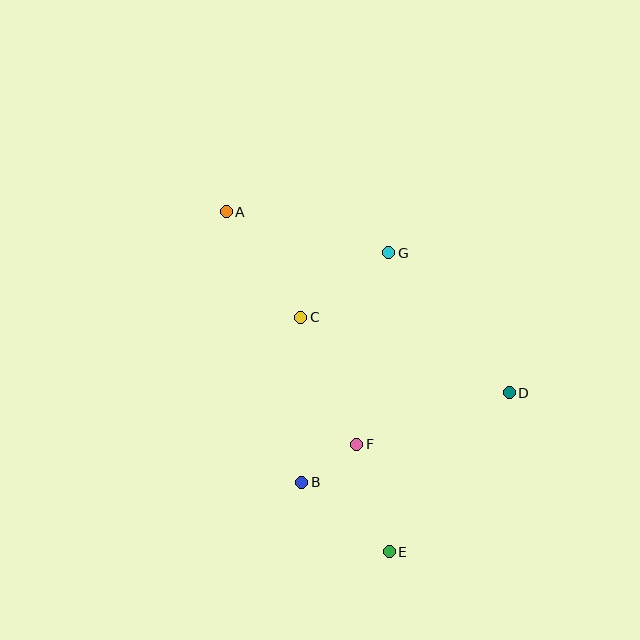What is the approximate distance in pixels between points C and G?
The distance between C and G is approximately 109 pixels.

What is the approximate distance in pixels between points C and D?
The distance between C and D is approximately 222 pixels.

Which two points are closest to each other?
Points B and F are closest to each other.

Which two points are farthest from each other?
Points A and E are farthest from each other.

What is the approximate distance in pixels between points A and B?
The distance between A and B is approximately 281 pixels.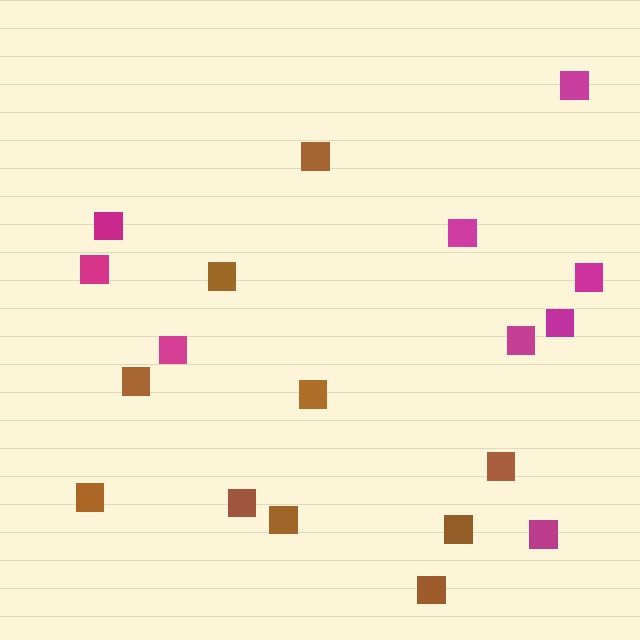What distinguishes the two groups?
There are 2 groups: one group of brown squares (10) and one group of magenta squares (9).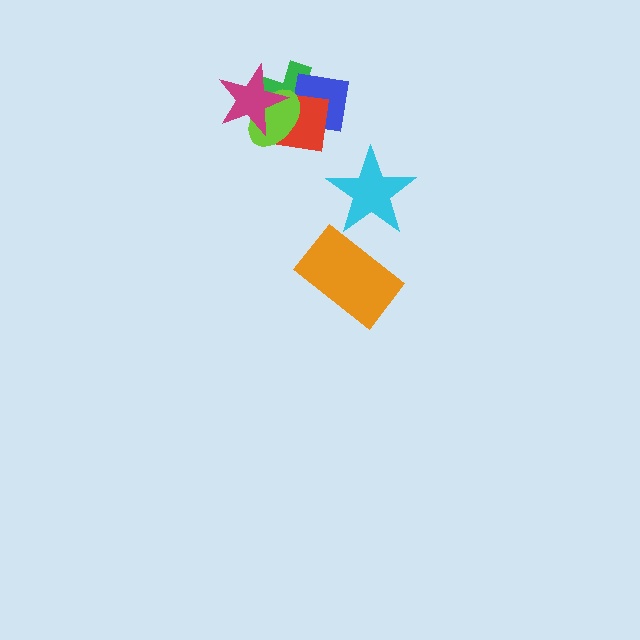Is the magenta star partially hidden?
No, no other shape covers it.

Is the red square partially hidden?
Yes, it is partially covered by another shape.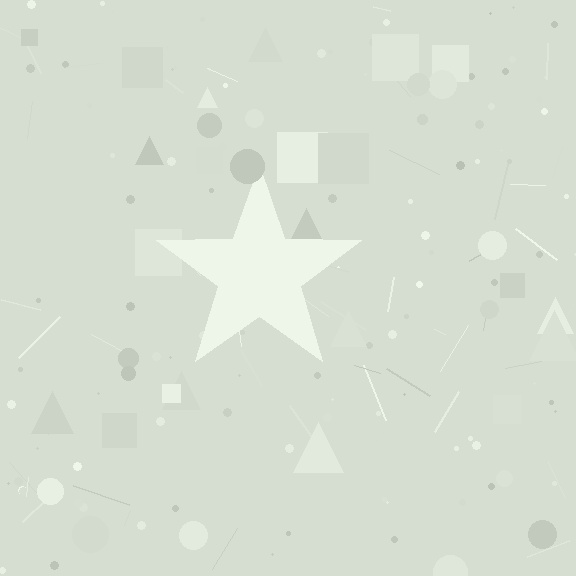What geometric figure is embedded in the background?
A star is embedded in the background.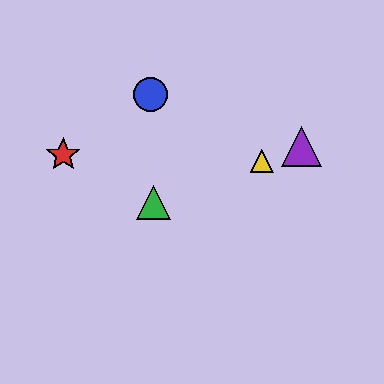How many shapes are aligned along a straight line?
3 shapes (the green triangle, the yellow triangle, the purple triangle) are aligned along a straight line.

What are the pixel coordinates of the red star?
The red star is at (63, 155).